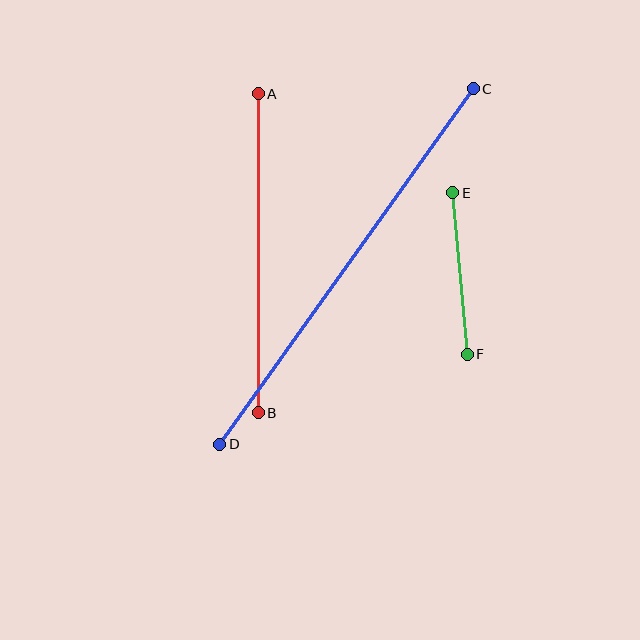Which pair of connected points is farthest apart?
Points C and D are farthest apart.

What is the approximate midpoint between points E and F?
The midpoint is at approximately (460, 274) pixels.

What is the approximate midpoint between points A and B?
The midpoint is at approximately (258, 253) pixels.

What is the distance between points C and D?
The distance is approximately 437 pixels.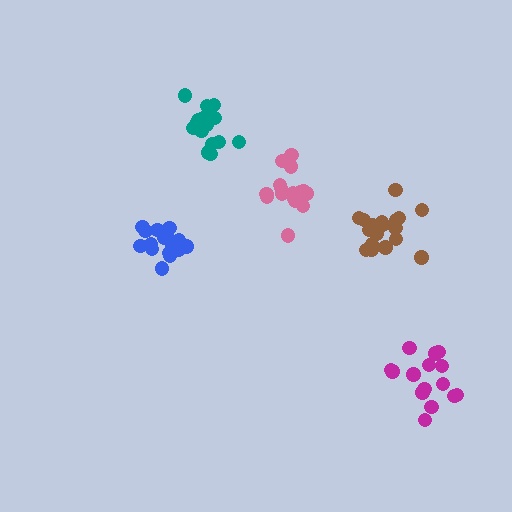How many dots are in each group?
Group 1: 20 dots, Group 2: 18 dots, Group 3: 18 dots, Group 4: 18 dots, Group 5: 15 dots (89 total).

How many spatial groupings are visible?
There are 5 spatial groupings.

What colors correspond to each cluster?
The clusters are colored: teal, pink, blue, brown, magenta.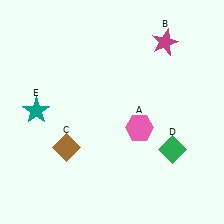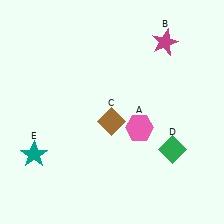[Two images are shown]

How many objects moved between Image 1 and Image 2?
2 objects moved between the two images.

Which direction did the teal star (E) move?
The teal star (E) moved down.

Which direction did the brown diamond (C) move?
The brown diamond (C) moved right.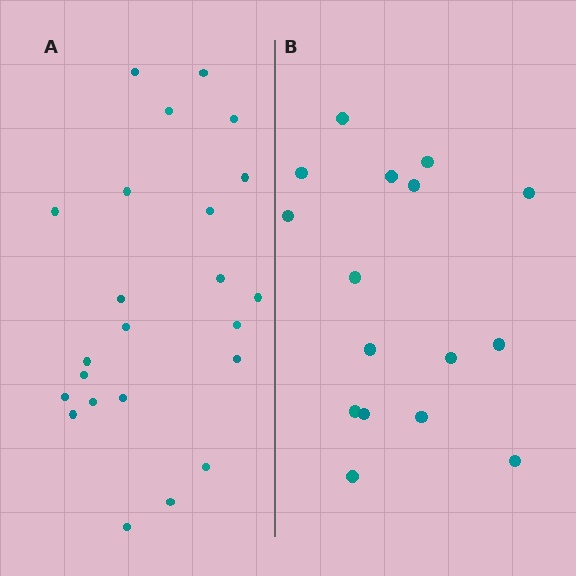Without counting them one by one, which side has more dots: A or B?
Region A (the left region) has more dots.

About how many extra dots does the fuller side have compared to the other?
Region A has roughly 8 or so more dots than region B.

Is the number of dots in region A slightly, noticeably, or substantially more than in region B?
Region A has noticeably more, but not dramatically so. The ratio is roughly 1.4 to 1.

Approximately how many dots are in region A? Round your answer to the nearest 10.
About 20 dots. (The exact count is 23, which rounds to 20.)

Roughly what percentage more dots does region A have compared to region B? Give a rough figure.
About 45% more.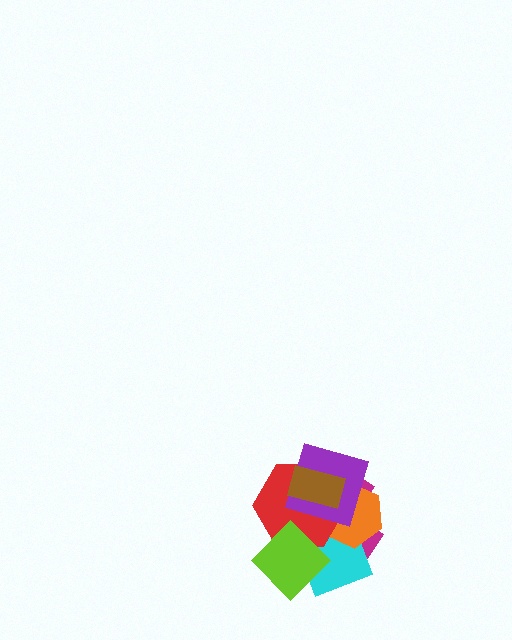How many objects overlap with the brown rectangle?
4 objects overlap with the brown rectangle.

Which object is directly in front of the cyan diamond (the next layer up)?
The orange hexagon is directly in front of the cyan diamond.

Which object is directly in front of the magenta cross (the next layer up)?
The cyan diamond is directly in front of the magenta cross.